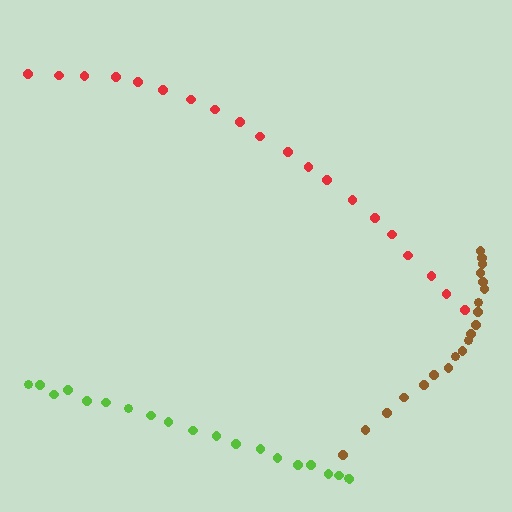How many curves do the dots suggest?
There are 3 distinct paths.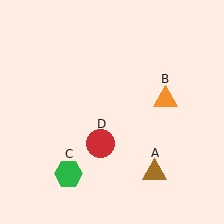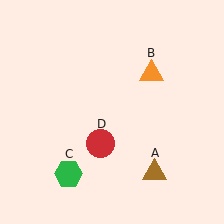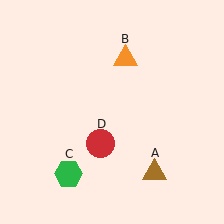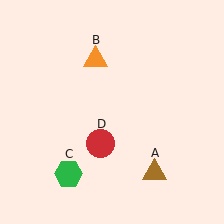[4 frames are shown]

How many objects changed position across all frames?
1 object changed position: orange triangle (object B).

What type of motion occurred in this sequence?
The orange triangle (object B) rotated counterclockwise around the center of the scene.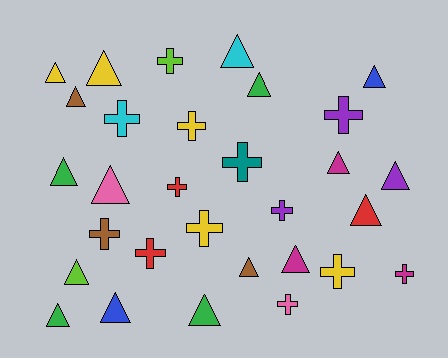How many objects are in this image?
There are 30 objects.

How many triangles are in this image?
There are 17 triangles.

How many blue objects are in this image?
There are 2 blue objects.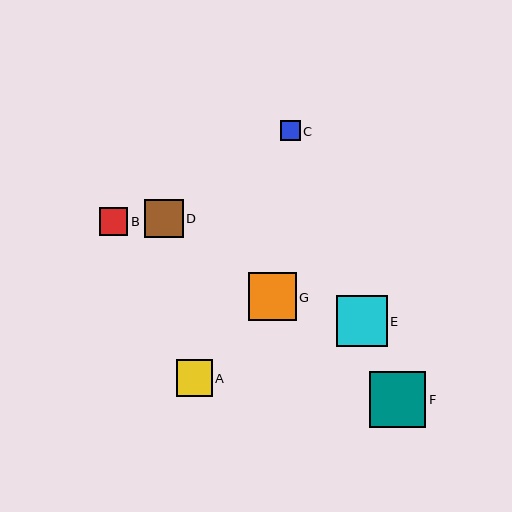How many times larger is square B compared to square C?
Square B is approximately 1.4 times the size of square C.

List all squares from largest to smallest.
From largest to smallest: F, E, G, D, A, B, C.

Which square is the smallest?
Square C is the smallest with a size of approximately 20 pixels.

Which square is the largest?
Square F is the largest with a size of approximately 56 pixels.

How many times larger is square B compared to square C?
Square B is approximately 1.4 times the size of square C.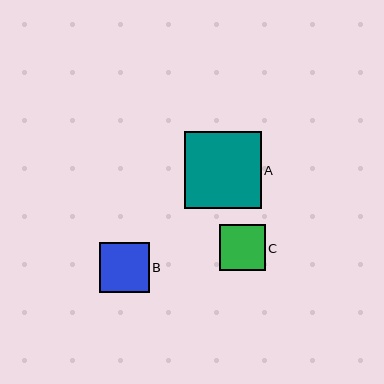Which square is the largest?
Square A is the largest with a size of approximately 77 pixels.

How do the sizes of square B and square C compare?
Square B and square C are approximately the same size.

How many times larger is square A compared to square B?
Square A is approximately 1.5 times the size of square B.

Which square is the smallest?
Square C is the smallest with a size of approximately 46 pixels.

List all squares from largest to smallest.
From largest to smallest: A, B, C.